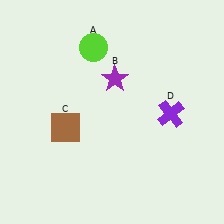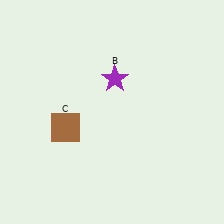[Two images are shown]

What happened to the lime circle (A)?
The lime circle (A) was removed in Image 2. It was in the top-left area of Image 1.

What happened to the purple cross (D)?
The purple cross (D) was removed in Image 2. It was in the bottom-right area of Image 1.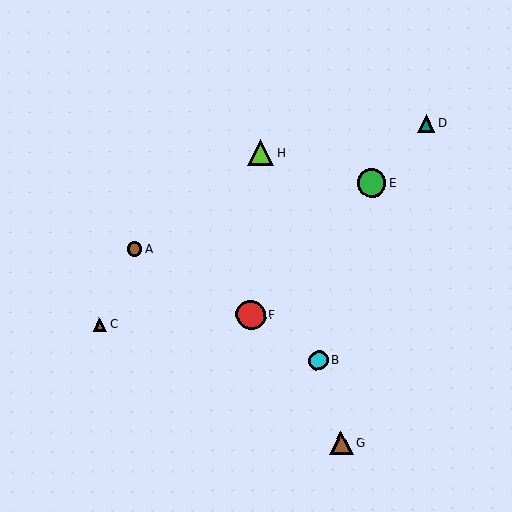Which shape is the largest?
The red circle (labeled F) is the largest.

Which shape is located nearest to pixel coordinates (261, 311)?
The red circle (labeled F) at (251, 315) is nearest to that location.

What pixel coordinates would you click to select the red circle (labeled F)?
Click at (251, 315) to select the red circle F.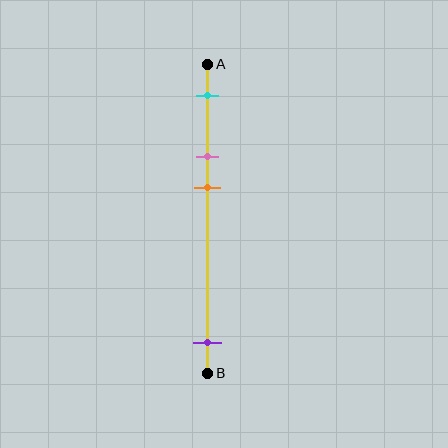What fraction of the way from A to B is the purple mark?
The purple mark is approximately 90% (0.9) of the way from A to B.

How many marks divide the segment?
There are 4 marks dividing the segment.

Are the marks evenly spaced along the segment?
No, the marks are not evenly spaced.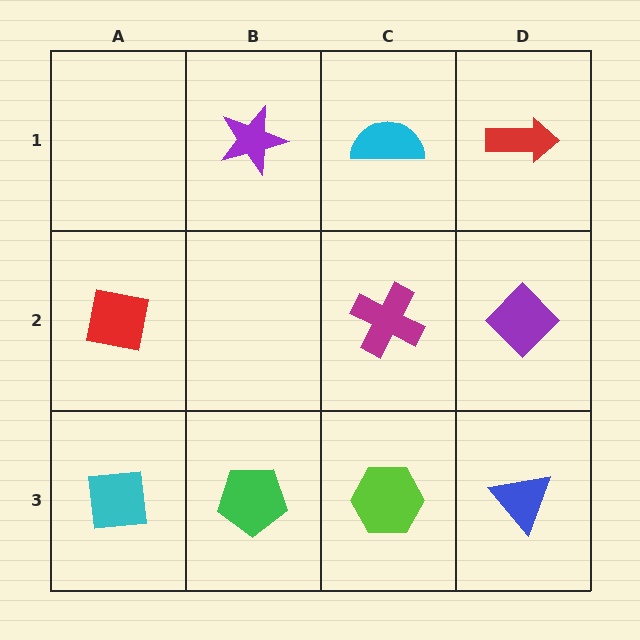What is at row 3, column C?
A lime hexagon.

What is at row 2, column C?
A magenta cross.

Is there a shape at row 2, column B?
No, that cell is empty.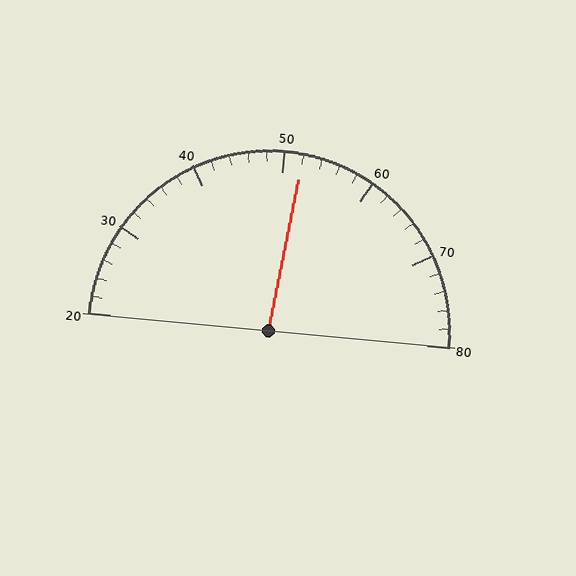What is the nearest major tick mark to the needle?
The nearest major tick mark is 50.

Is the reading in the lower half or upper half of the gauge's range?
The reading is in the upper half of the range (20 to 80).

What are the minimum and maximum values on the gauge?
The gauge ranges from 20 to 80.